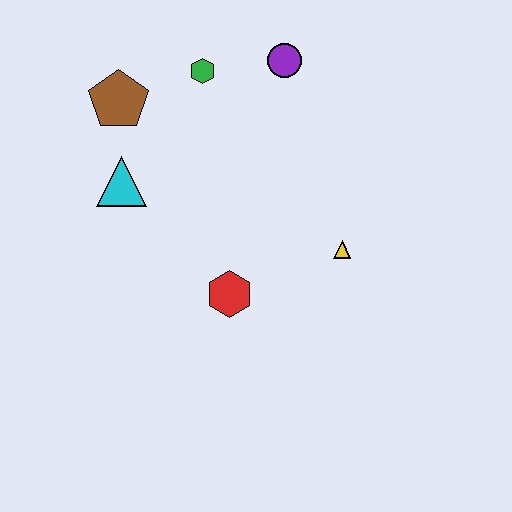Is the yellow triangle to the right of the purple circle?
Yes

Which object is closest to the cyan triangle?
The brown pentagon is closest to the cyan triangle.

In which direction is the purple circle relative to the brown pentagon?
The purple circle is to the right of the brown pentagon.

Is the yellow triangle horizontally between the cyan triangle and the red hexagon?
No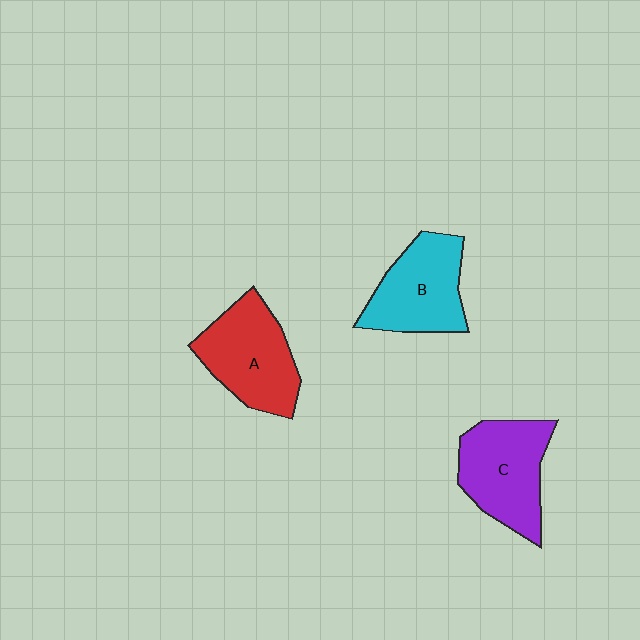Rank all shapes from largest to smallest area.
From largest to smallest: C (purple), A (red), B (cyan).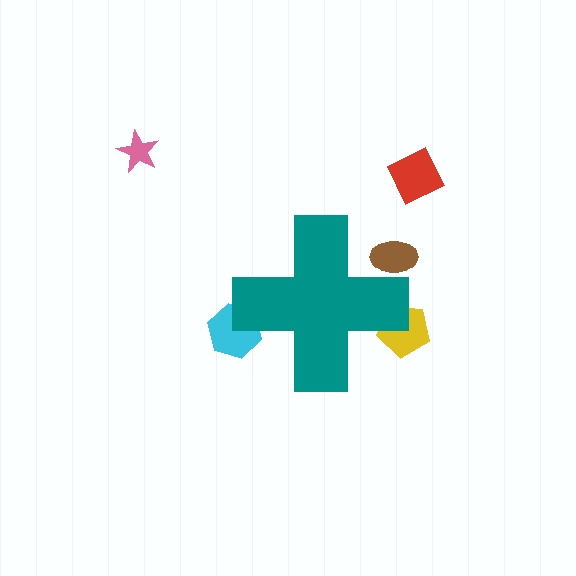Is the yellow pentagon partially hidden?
Yes, the yellow pentagon is partially hidden behind the teal cross.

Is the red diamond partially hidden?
No, the red diamond is fully visible.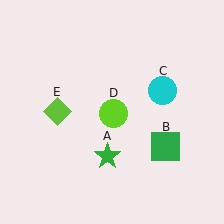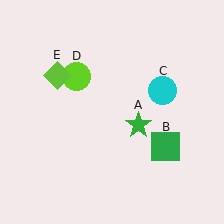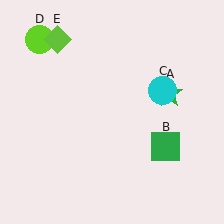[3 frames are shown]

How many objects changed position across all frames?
3 objects changed position: green star (object A), lime circle (object D), lime diamond (object E).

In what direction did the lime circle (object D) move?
The lime circle (object D) moved up and to the left.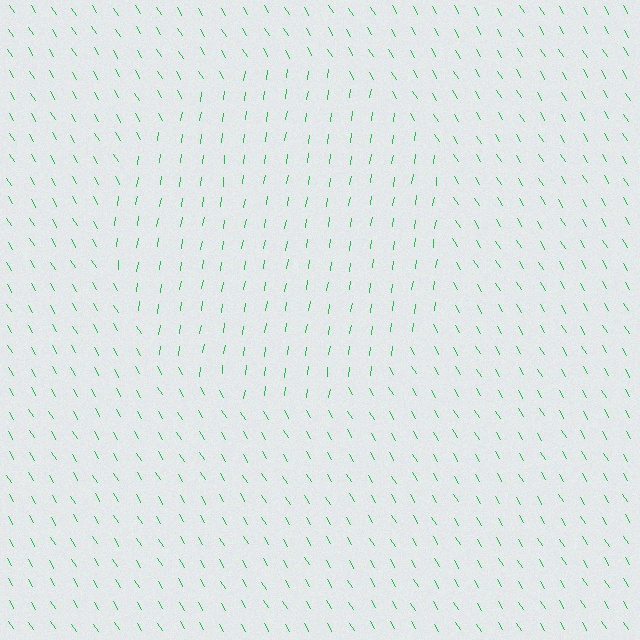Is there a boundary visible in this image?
Yes, there is a texture boundary formed by a change in line orientation.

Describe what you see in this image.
The image is filled with small green line segments. A circle region in the image has lines oriented differently from the surrounding lines, creating a visible texture boundary.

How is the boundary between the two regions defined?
The boundary is defined purely by a change in line orientation (approximately 40 degrees difference). All lines are the same color and thickness.